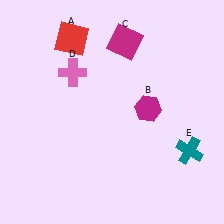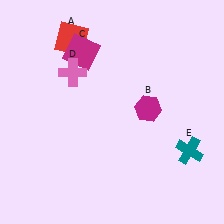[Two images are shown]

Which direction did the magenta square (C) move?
The magenta square (C) moved left.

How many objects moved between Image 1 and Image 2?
1 object moved between the two images.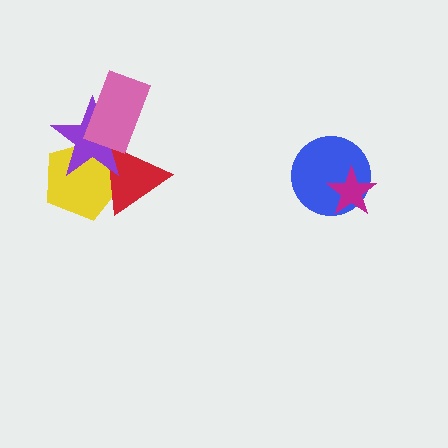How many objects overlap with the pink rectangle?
2 objects overlap with the pink rectangle.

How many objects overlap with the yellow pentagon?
2 objects overlap with the yellow pentagon.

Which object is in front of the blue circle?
The magenta star is in front of the blue circle.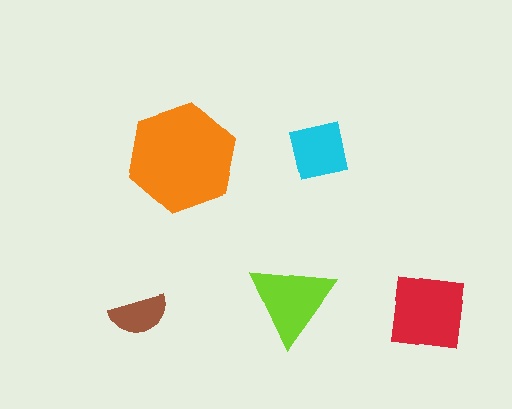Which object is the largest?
The orange hexagon.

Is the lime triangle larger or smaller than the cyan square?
Larger.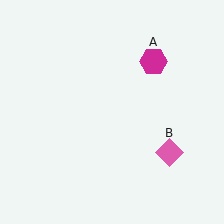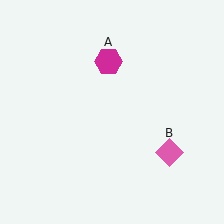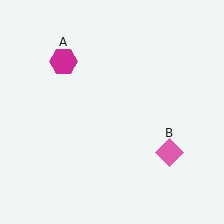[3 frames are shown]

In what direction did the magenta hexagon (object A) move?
The magenta hexagon (object A) moved left.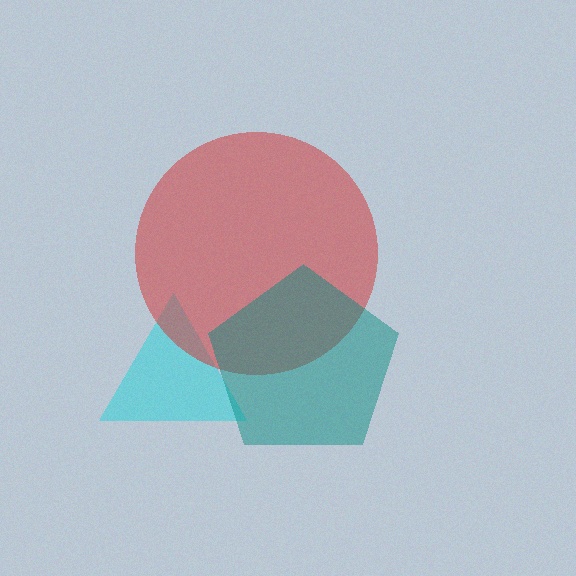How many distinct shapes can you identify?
There are 3 distinct shapes: a cyan triangle, a red circle, a teal pentagon.